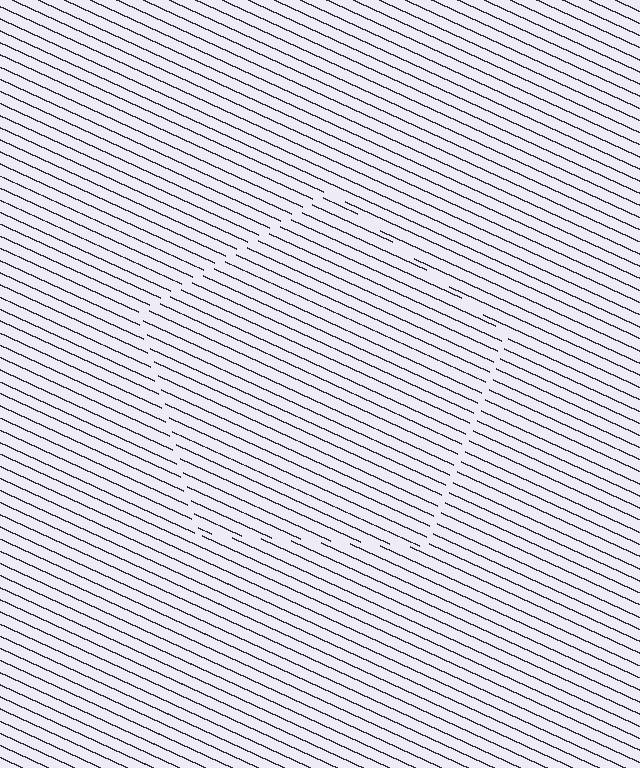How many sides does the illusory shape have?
5 sides — the line-ends trace a pentagon.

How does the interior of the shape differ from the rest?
The interior of the shape contains the same grating, shifted by half a period — the contour is defined by the phase discontinuity where line-ends from the inner and outer gratings abut.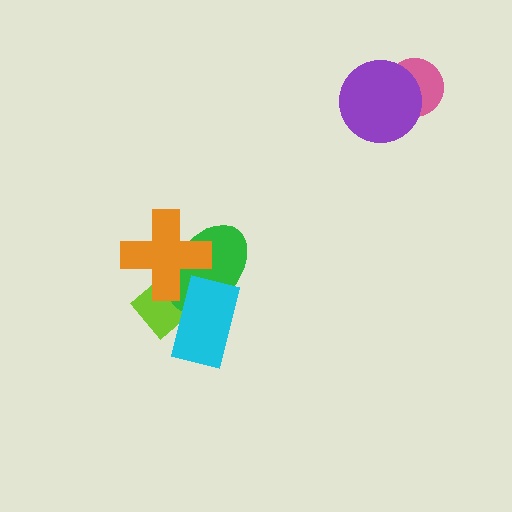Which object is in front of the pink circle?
The purple circle is in front of the pink circle.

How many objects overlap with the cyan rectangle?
3 objects overlap with the cyan rectangle.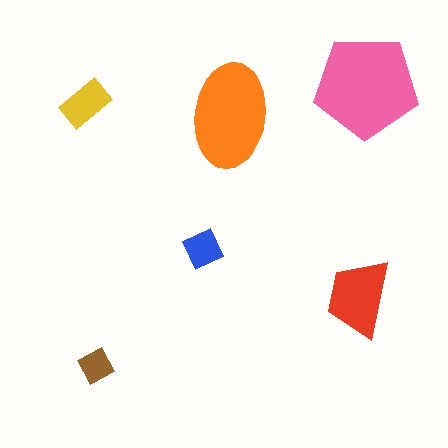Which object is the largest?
The pink pentagon.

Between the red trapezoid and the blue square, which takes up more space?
The red trapezoid.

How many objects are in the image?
There are 6 objects in the image.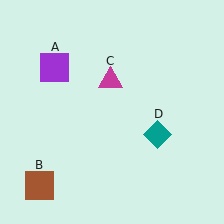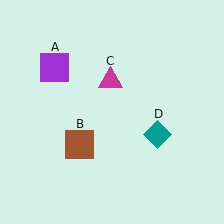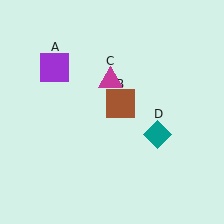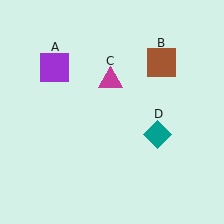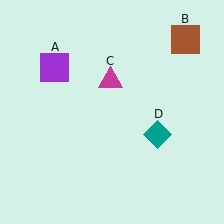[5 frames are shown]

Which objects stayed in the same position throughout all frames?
Purple square (object A) and magenta triangle (object C) and teal diamond (object D) remained stationary.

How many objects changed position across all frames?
1 object changed position: brown square (object B).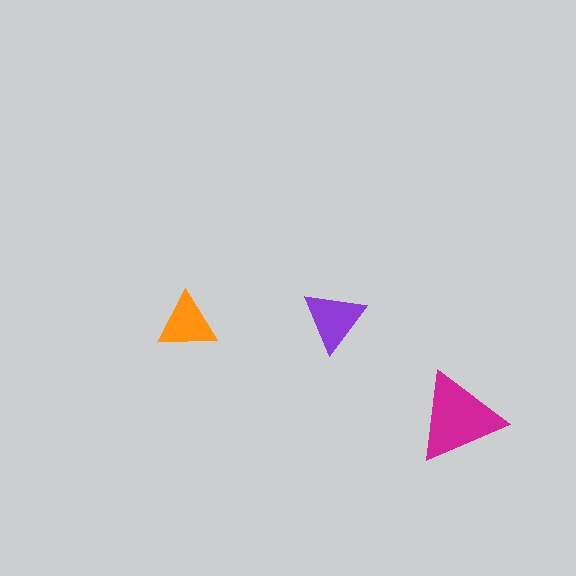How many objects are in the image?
There are 3 objects in the image.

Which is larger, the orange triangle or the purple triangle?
The purple one.